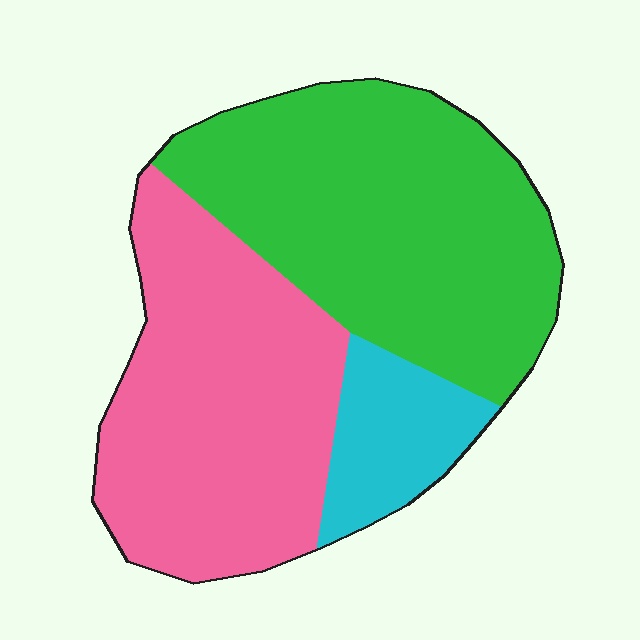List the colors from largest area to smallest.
From largest to smallest: green, pink, cyan.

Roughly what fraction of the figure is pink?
Pink covers around 40% of the figure.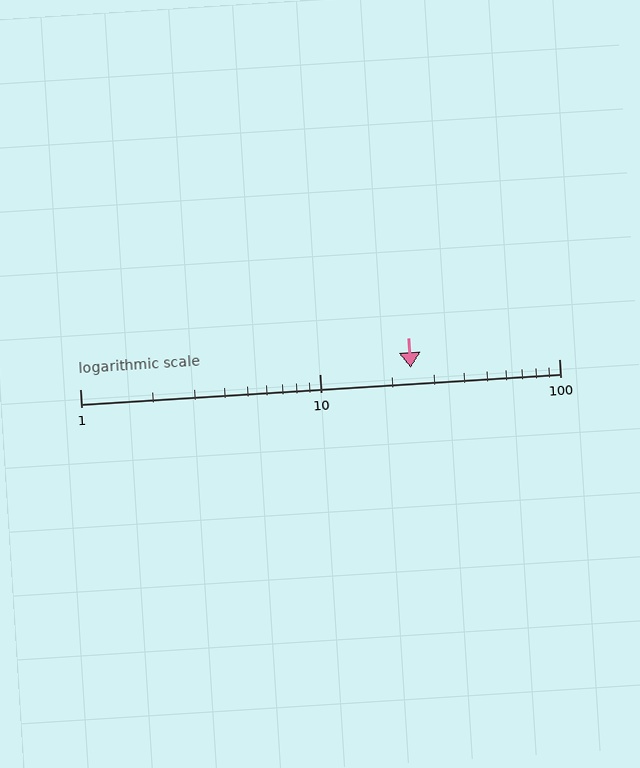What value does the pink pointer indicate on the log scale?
The pointer indicates approximately 24.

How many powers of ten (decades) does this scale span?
The scale spans 2 decades, from 1 to 100.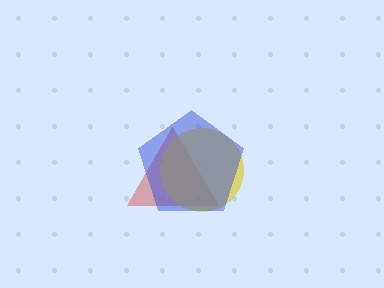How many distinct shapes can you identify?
There are 3 distinct shapes: a red triangle, a yellow circle, a blue pentagon.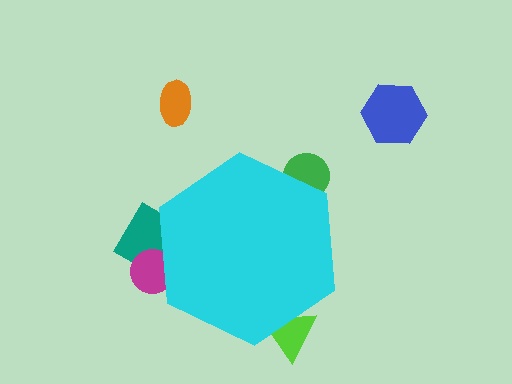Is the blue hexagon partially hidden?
No, the blue hexagon is fully visible.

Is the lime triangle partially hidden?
Yes, the lime triangle is partially hidden behind the cyan hexagon.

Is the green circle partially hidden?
Yes, the green circle is partially hidden behind the cyan hexagon.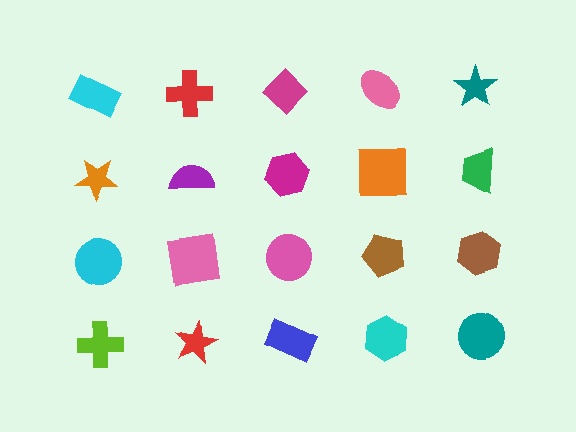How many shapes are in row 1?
5 shapes.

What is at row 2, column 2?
A purple semicircle.